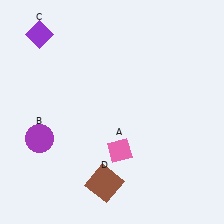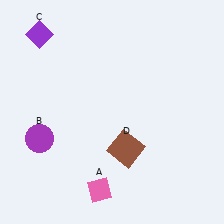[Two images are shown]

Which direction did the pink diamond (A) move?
The pink diamond (A) moved down.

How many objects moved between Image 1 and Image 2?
2 objects moved between the two images.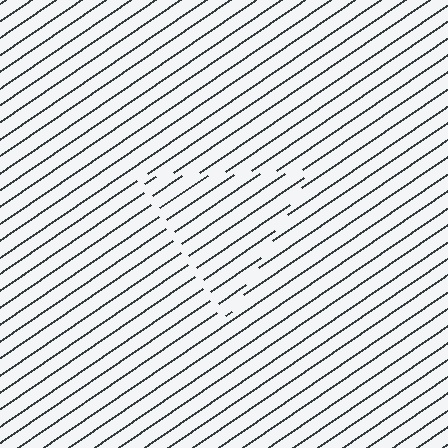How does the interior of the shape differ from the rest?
The interior of the shape contains the same grating, shifted by half a period — the contour is defined by the phase discontinuity where line-ends from the inner and outer gratings abut.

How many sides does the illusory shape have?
3 sides — the line-ends trace a triangle.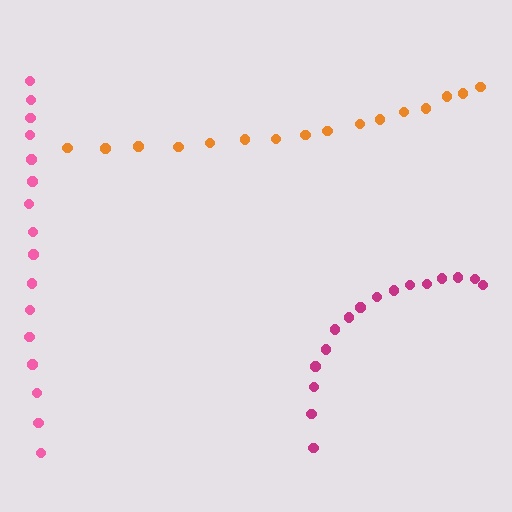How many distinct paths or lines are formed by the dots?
There are 3 distinct paths.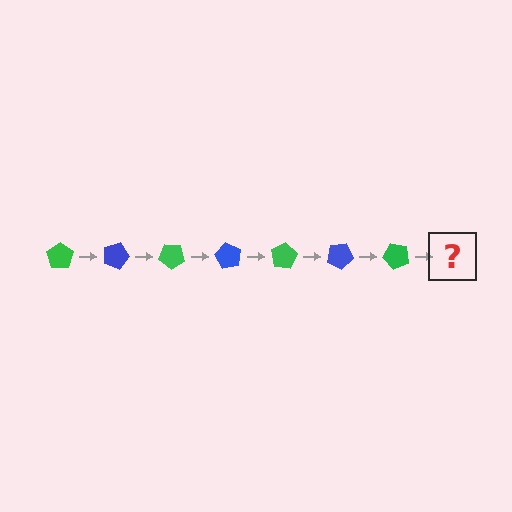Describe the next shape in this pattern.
It should be a blue pentagon, rotated 140 degrees from the start.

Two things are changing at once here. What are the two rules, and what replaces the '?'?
The two rules are that it rotates 20 degrees each step and the color cycles through green and blue. The '?' should be a blue pentagon, rotated 140 degrees from the start.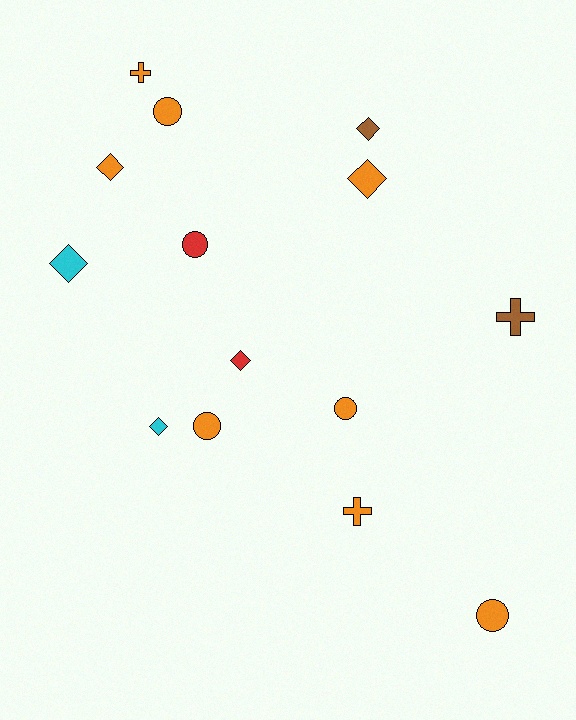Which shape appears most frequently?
Diamond, with 6 objects.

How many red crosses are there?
There are no red crosses.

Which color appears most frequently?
Orange, with 8 objects.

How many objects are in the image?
There are 14 objects.